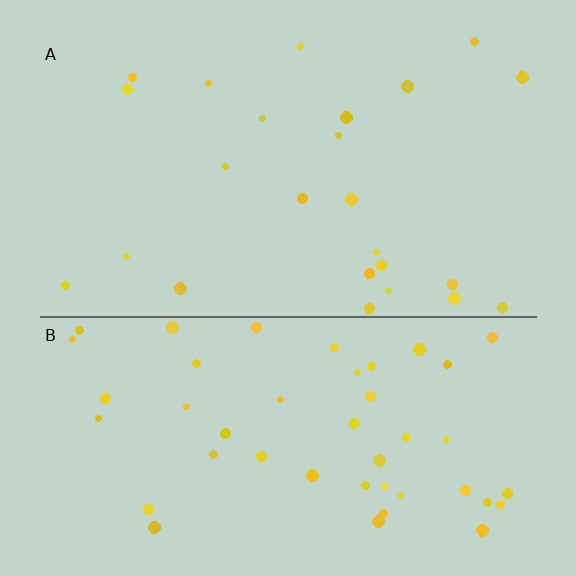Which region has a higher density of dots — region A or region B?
B (the bottom).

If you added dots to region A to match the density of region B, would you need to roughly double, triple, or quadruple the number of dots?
Approximately double.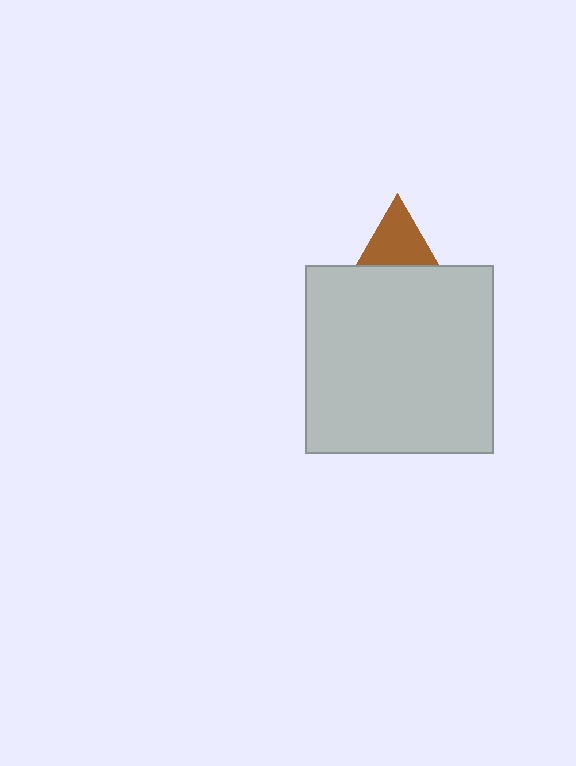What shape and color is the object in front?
The object in front is a light gray square.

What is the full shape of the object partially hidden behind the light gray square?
The partially hidden object is a brown triangle.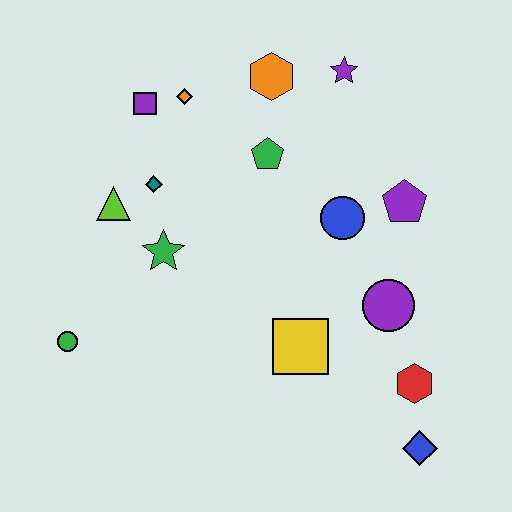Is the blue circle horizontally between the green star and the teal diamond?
No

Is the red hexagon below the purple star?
Yes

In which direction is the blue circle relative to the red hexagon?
The blue circle is above the red hexagon.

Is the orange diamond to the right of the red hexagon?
No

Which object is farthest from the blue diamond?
The purple square is farthest from the blue diamond.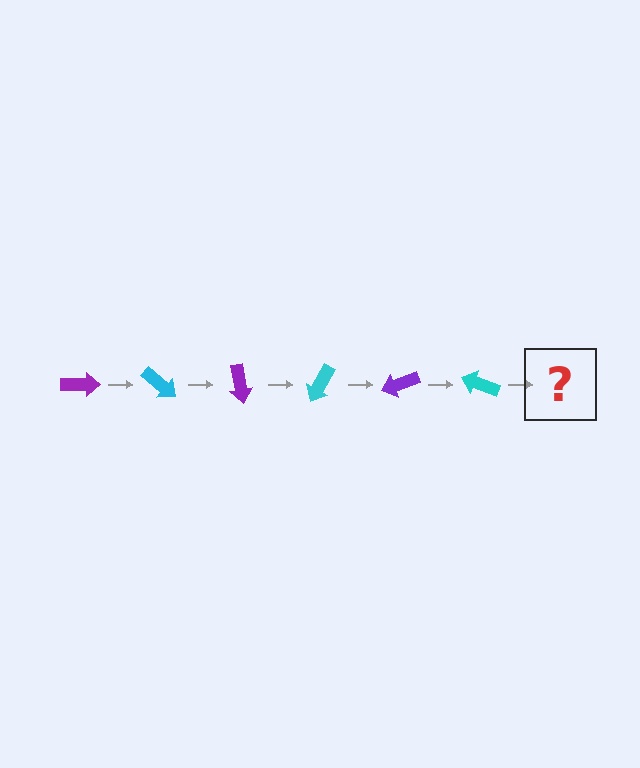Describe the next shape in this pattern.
It should be a purple arrow, rotated 240 degrees from the start.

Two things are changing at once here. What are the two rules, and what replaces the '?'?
The two rules are that it rotates 40 degrees each step and the color cycles through purple and cyan. The '?' should be a purple arrow, rotated 240 degrees from the start.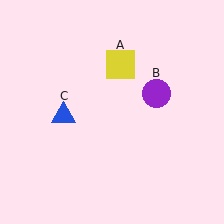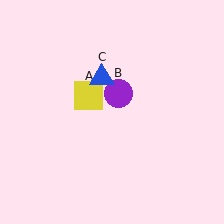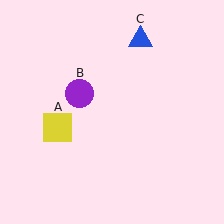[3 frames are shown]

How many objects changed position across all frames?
3 objects changed position: yellow square (object A), purple circle (object B), blue triangle (object C).